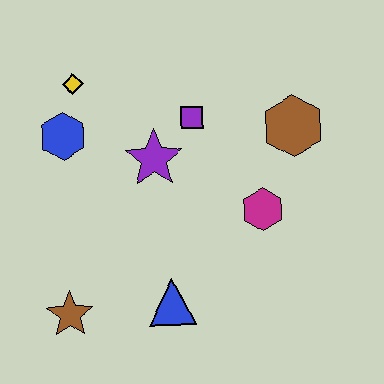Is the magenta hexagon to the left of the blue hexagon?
No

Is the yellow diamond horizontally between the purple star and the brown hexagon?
No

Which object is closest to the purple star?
The purple square is closest to the purple star.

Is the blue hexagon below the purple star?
No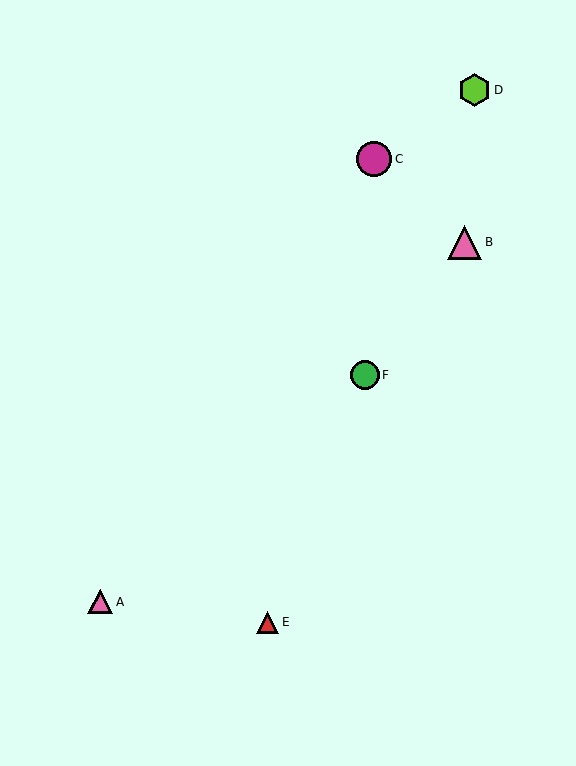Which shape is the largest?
The magenta circle (labeled C) is the largest.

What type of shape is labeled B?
Shape B is a pink triangle.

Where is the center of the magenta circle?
The center of the magenta circle is at (374, 159).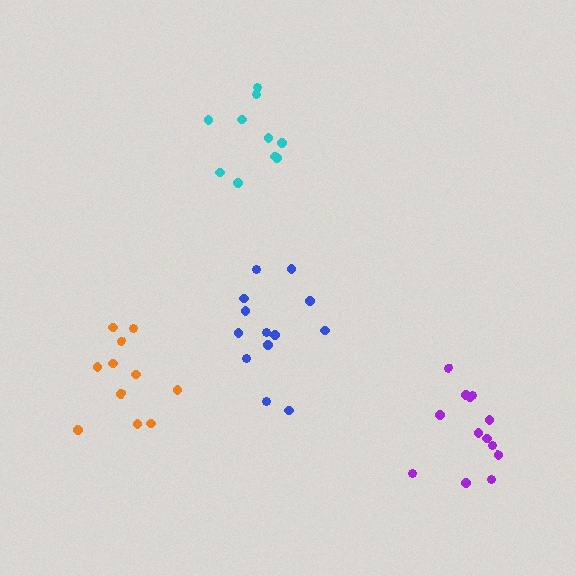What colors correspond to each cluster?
The clusters are colored: orange, purple, cyan, blue.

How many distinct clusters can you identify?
There are 4 distinct clusters.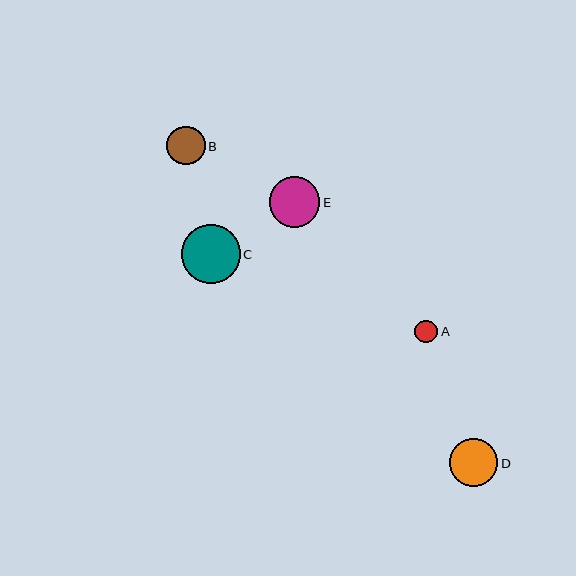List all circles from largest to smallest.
From largest to smallest: C, E, D, B, A.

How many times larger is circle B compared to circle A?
Circle B is approximately 1.7 times the size of circle A.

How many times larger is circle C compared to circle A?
Circle C is approximately 2.6 times the size of circle A.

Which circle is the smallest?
Circle A is the smallest with a size of approximately 23 pixels.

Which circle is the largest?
Circle C is the largest with a size of approximately 59 pixels.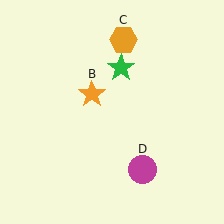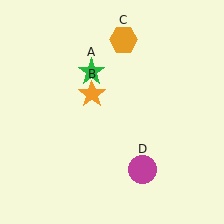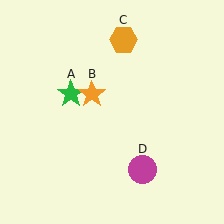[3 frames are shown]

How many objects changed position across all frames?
1 object changed position: green star (object A).